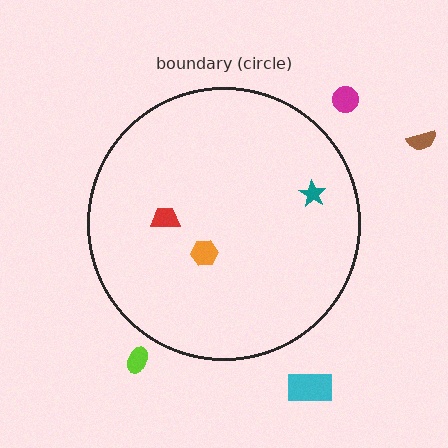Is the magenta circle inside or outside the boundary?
Outside.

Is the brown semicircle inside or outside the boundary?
Outside.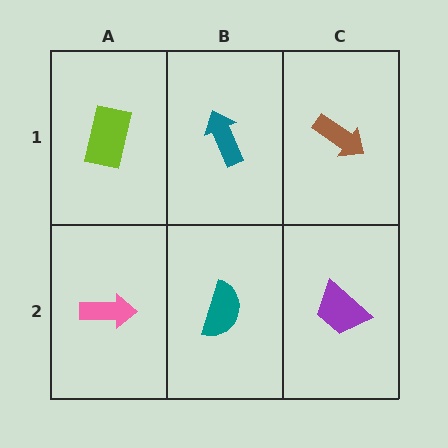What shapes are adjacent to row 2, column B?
A teal arrow (row 1, column B), a pink arrow (row 2, column A), a purple trapezoid (row 2, column C).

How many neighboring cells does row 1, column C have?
2.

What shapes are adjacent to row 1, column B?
A teal semicircle (row 2, column B), a lime rectangle (row 1, column A), a brown arrow (row 1, column C).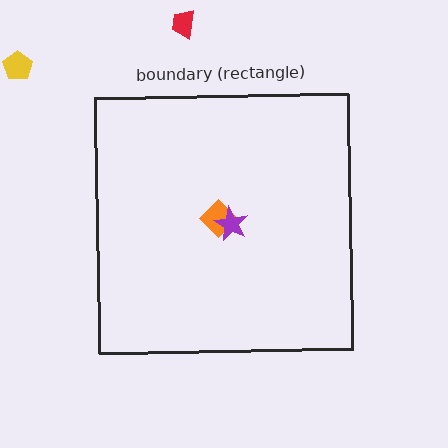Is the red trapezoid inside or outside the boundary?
Outside.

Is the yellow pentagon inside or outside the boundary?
Outside.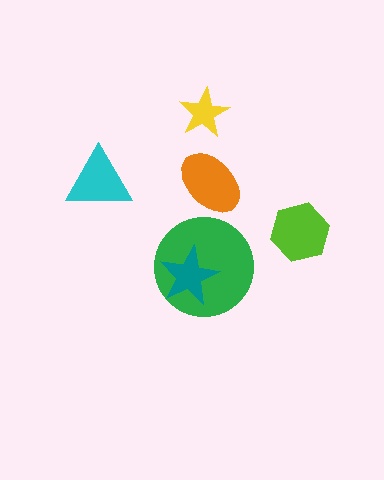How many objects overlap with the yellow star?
0 objects overlap with the yellow star.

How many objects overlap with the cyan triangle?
0 objects overlap with the cyan triangle.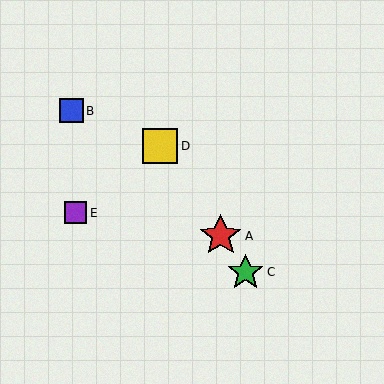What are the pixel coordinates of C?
Object C is at (245, 272).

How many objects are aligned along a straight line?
3 objects (A, C, D) are aligned along a straight line.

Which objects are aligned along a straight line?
Objects A, C, D are aligned along a straight line.